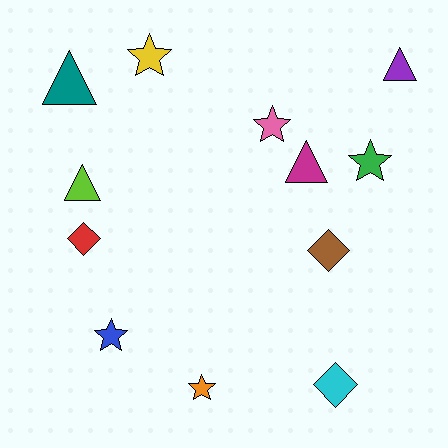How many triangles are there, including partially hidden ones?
There are 4 triangles.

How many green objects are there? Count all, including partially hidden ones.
There is 1 green object.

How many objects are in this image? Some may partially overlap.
There are 12 objects.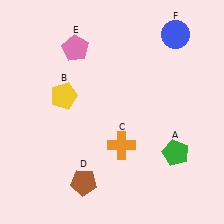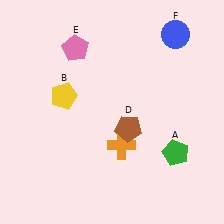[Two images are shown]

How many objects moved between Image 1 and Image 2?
1 object moved between the two images.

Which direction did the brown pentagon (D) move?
The brown pentagon (D) moved up.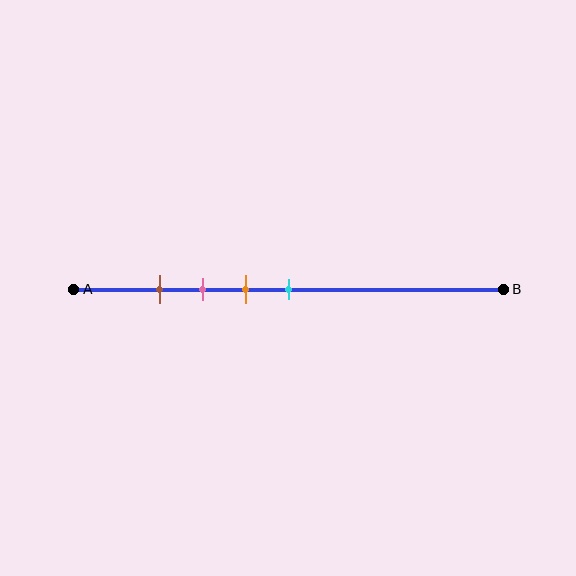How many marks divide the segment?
There are 4 marks dividing the segment.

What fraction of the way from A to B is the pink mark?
The pink mark is approximately 30% (0.3) of the way from A to B.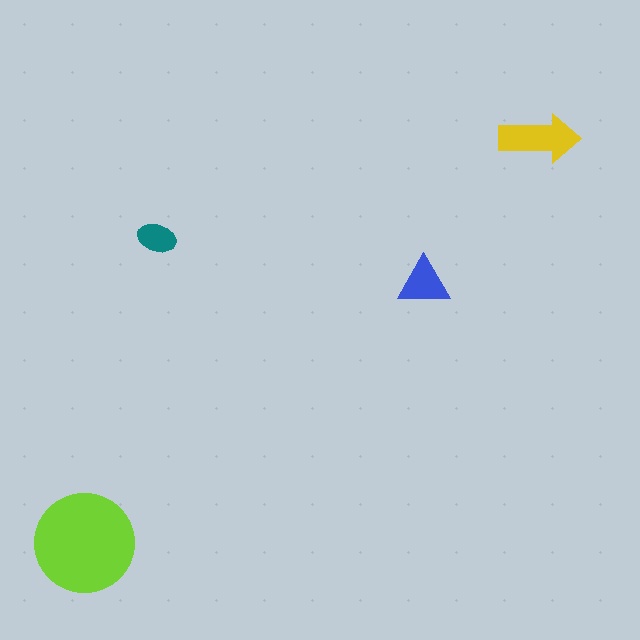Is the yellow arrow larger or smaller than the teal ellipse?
Larger.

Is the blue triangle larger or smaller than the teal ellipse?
Larger.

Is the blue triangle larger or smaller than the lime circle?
Smaller.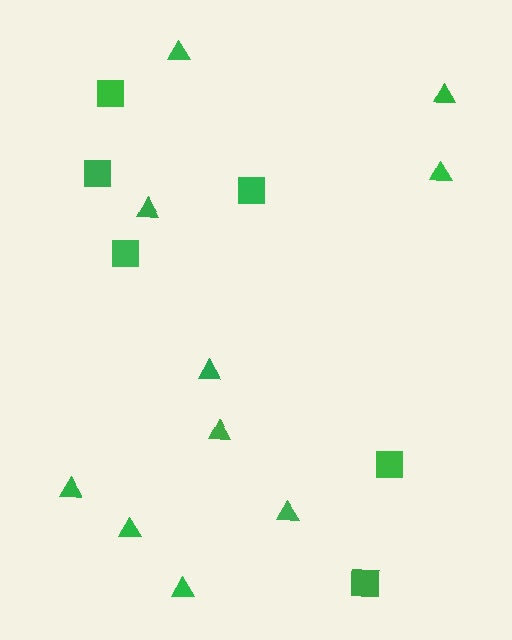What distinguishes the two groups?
There are 2 groups: one group of squares (6) and one group of triangles (10).